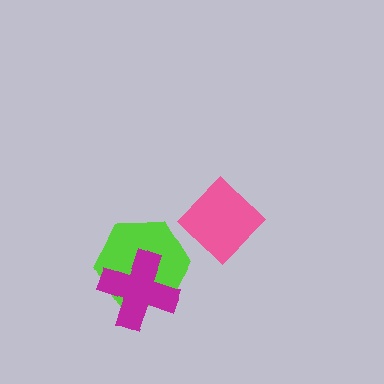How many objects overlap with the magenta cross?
1 object overlaps with the magenta cross.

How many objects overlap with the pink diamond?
0 objects overlap with the pink diamond.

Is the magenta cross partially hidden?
No, no other shape covers it.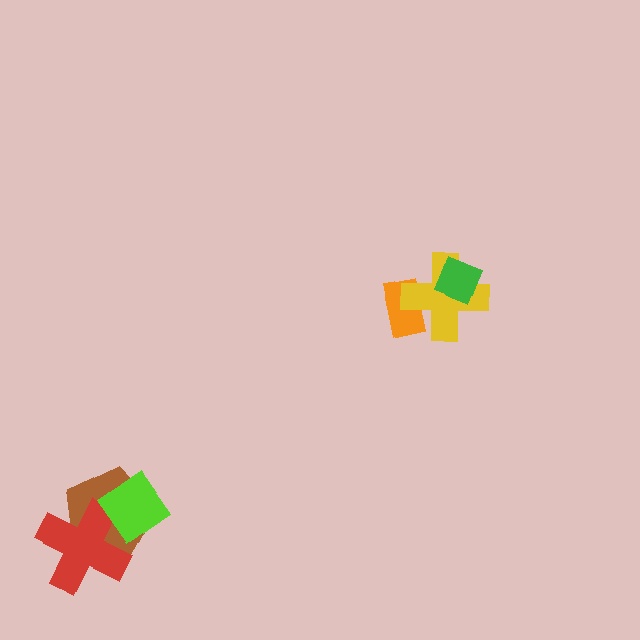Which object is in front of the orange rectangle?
The yellow cross is in front of the orange rectangle.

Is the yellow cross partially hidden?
Yes, it is partially covered by another shape.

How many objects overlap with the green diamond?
1 object overlaps with the green diamond.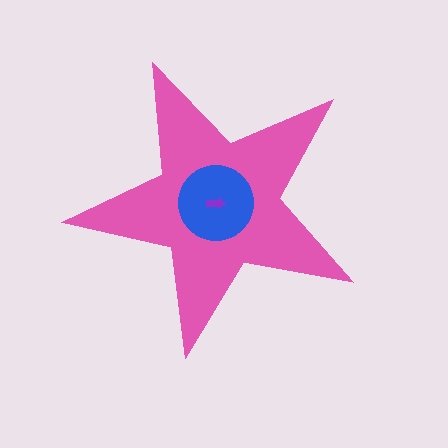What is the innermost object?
The purple arrow.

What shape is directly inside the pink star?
The blue circle.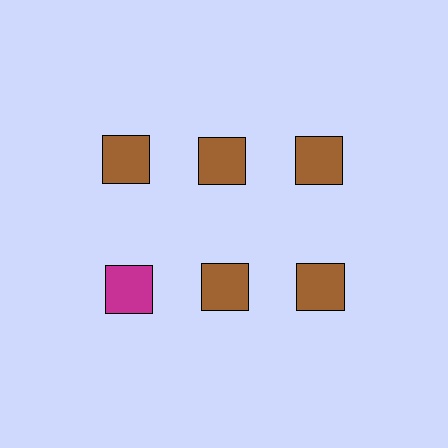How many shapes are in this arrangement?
There are 6 shapes arranged in a grid pattern.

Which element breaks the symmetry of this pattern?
The magenta square in the second row, leftmost column breaks the symmetry. All other shapes are brown squares.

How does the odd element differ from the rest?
It has a different color: magenta instead of brown.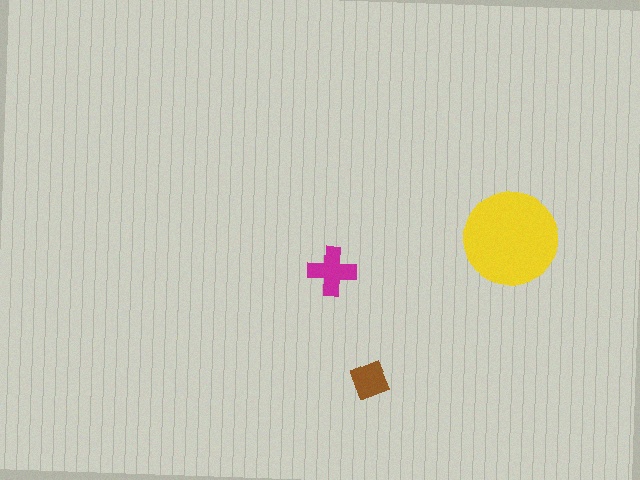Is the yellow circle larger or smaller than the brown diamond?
Larger.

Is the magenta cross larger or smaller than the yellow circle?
Smaller.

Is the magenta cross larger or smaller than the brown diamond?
Larger.